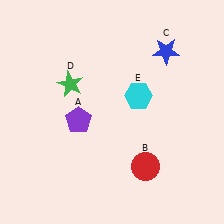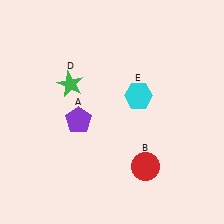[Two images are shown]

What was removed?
The blue star (C) was removed in Image 2.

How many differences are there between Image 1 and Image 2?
There is 1 difference between the two images.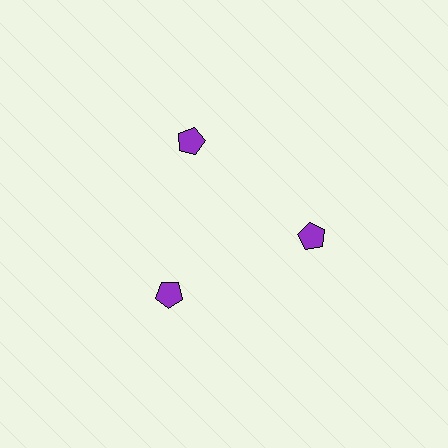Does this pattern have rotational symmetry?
Yes, this pattern has 3-fold rotational symmetry. It looks the same after rotating 120 degrees around the center.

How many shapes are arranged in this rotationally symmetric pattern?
There are 3 shapes, arranged in 3 groups of 1.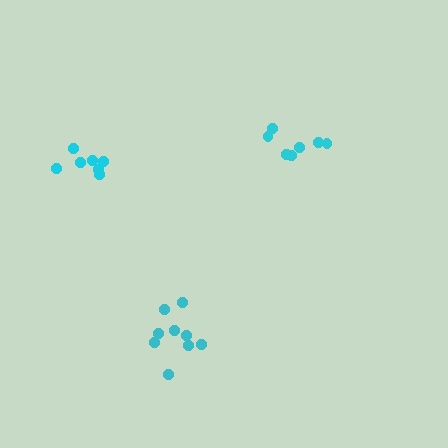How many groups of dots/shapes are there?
There are 3 groups.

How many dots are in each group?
Group 1: 9 dots, Group 2: 7 dots, Group 3: 7 dots (23 total).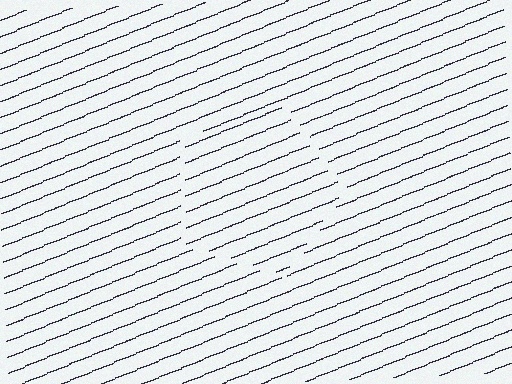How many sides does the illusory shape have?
5 sides — the line-ends trace a pentagon.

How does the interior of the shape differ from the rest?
The interior of the shape contains the same grating, shifted by half a period — the contour is defined by the phase discontinuity where line-ends from the inner and outer gratings abut.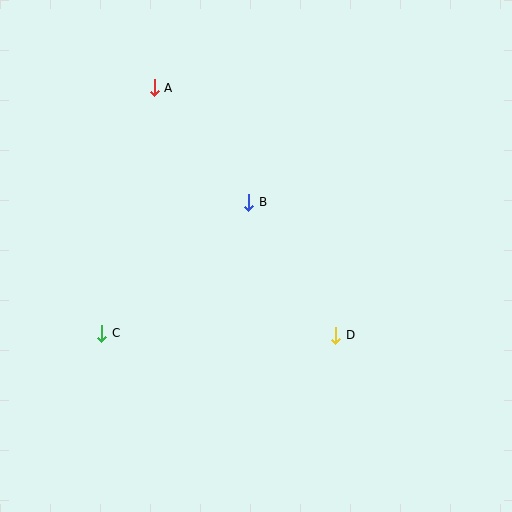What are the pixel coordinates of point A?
Point A is at (154, 88).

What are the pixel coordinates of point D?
Point D is at (336, 335).